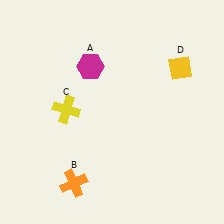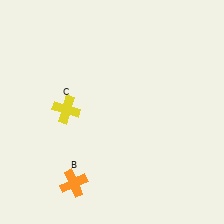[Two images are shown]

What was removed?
The yellow diamond (D), the magenta hexagon (A) were removed in Image 2.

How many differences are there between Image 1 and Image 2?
There are 2 differences between the two images.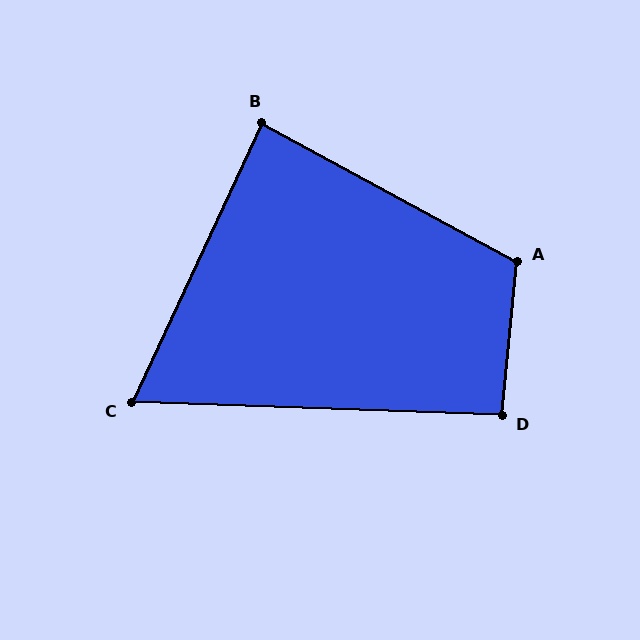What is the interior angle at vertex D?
Approximately 94 degrees (approximately right).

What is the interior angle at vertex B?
Approximately 86 degrees (approximately right).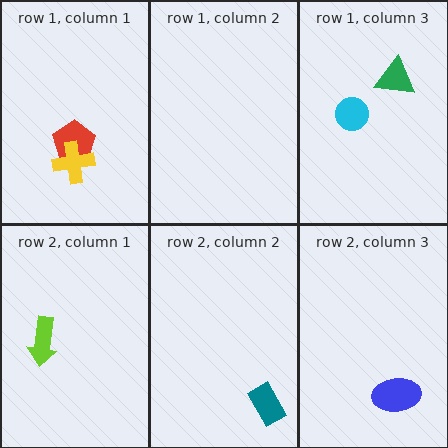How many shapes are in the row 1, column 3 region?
2.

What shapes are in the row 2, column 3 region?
The blue ellipse.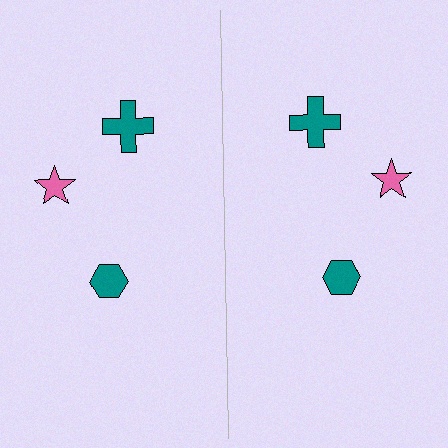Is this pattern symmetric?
Yes, this pattern has bilateral (reflection) symmetry.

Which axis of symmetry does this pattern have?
The pattern has a vertical axis of symmetry running through the center of the image.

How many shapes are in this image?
There are 6 shapes in this image.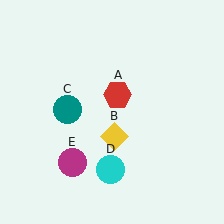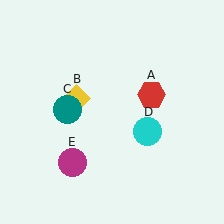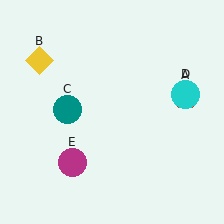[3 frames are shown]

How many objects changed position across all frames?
3 objects changed position: red hexagon (object A), yellow diamond (object B), cyan circle (object D).